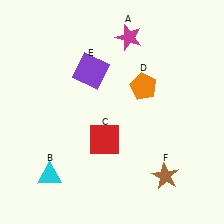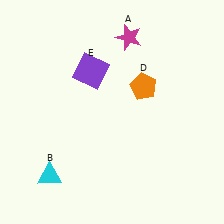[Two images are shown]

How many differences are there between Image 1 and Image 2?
There are 2 differences between the two images.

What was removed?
The red square (C), the brown star (F) were removed in Image 2.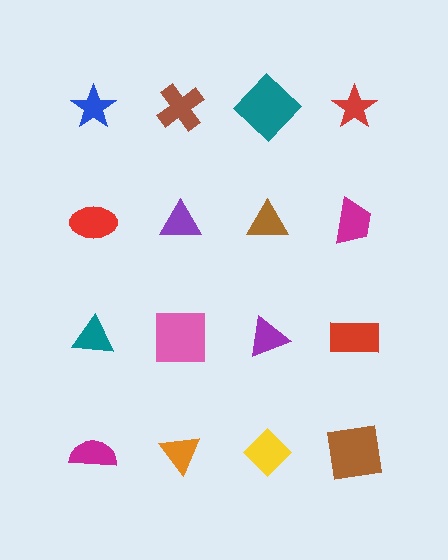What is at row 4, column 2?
An orange triangle.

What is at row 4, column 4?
A brown square.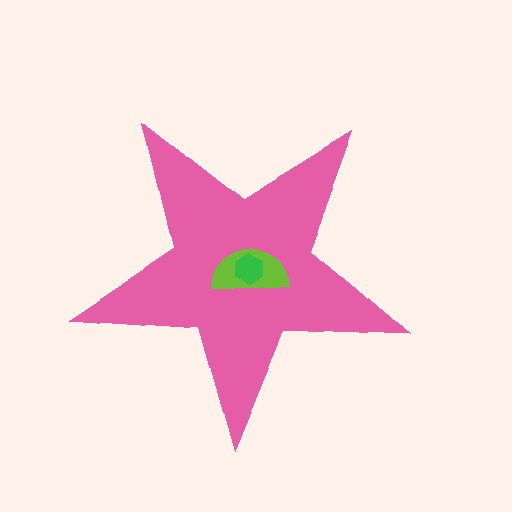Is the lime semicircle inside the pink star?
Yes.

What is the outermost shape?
The pink star.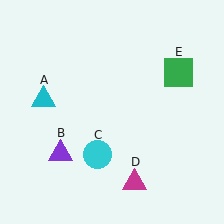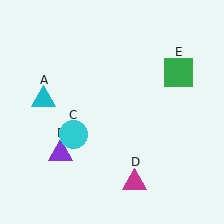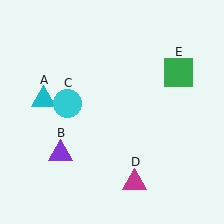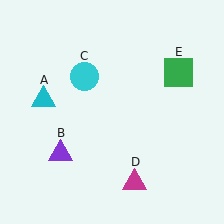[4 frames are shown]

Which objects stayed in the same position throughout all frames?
Cyan triangle (object A) and purple triangle (object B) and magenta triangle (object D) and green square (object E) remained stationary.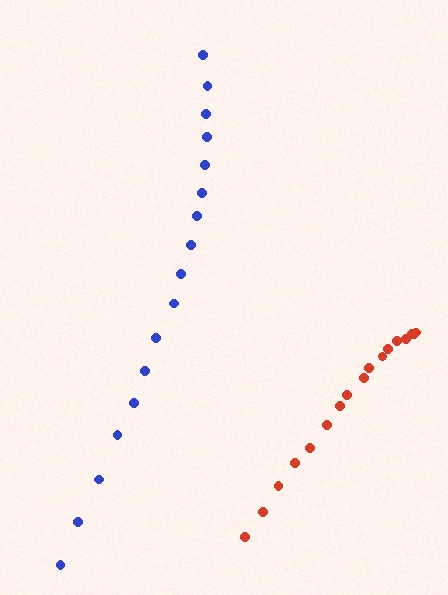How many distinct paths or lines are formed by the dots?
There are 2 distinct paths.